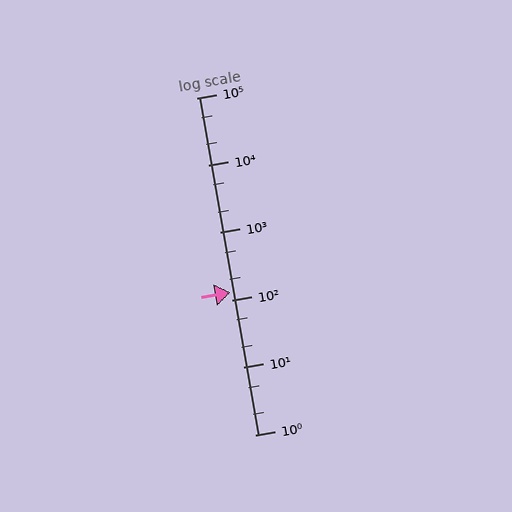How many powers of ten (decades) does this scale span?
The scale spans 5 decades, from 1 to 100000.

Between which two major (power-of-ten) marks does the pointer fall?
The pointer is between 100 and 1000.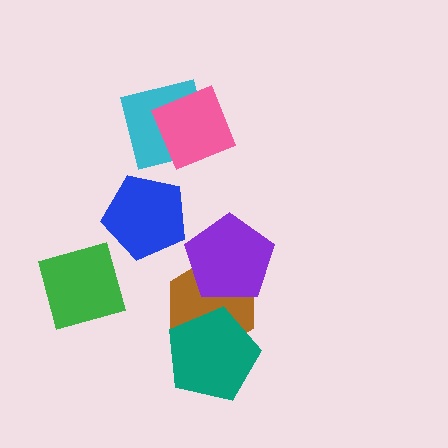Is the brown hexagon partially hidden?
Yes, it is partially covered by another shape.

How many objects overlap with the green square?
0 objects overlap with the green square.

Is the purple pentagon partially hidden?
No, no other shape covers it.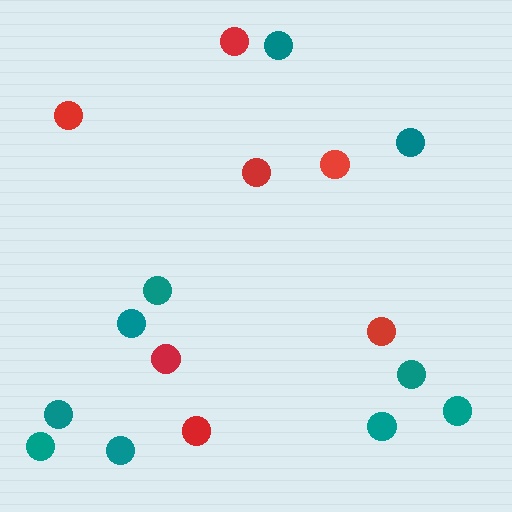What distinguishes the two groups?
There are 2 groups: one group of teal circles (10) and one group of red circles (7).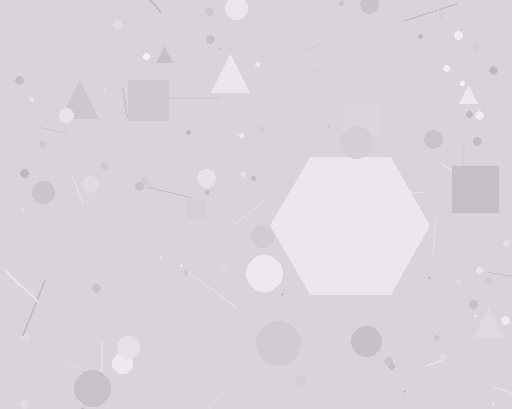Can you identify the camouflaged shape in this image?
The camouflaged shape is a hexagon.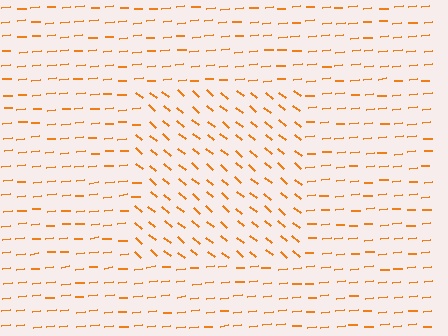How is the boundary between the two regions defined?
The boundary is defined purely by a change in line orientation (approximately 45 degrees difference). All lines are the same color and thickness.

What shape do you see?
I see a rectangle.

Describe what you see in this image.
The image is filled with small orange line segments. A rectangle region in the image has lines oriented differently from the surrounding lines, creating a visible texture boundary.